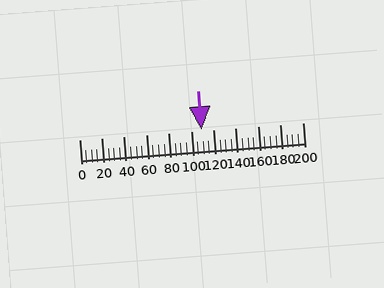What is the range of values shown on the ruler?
The ruler shows values from 0 to 200.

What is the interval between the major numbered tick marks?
The major tick marks are spaced 20 units apart.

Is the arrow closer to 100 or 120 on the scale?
The arrow is closer to 100.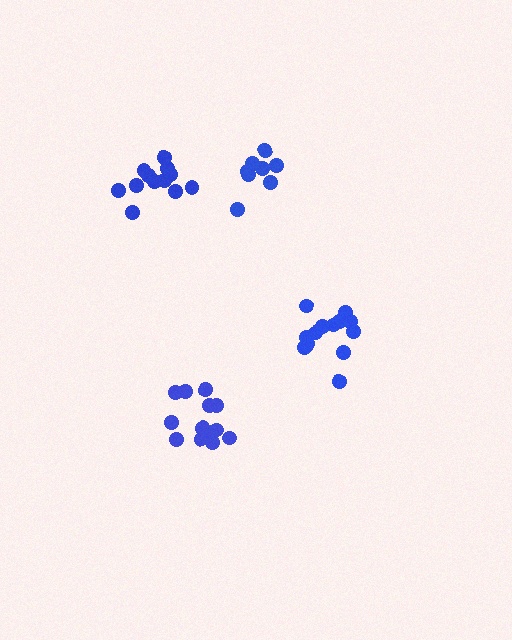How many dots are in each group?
Group 1: 14 dots, Group 2: 12 dots, Group 3: 13 dots, Group 4: 8 dots (47 total).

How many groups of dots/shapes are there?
There are 4 groups.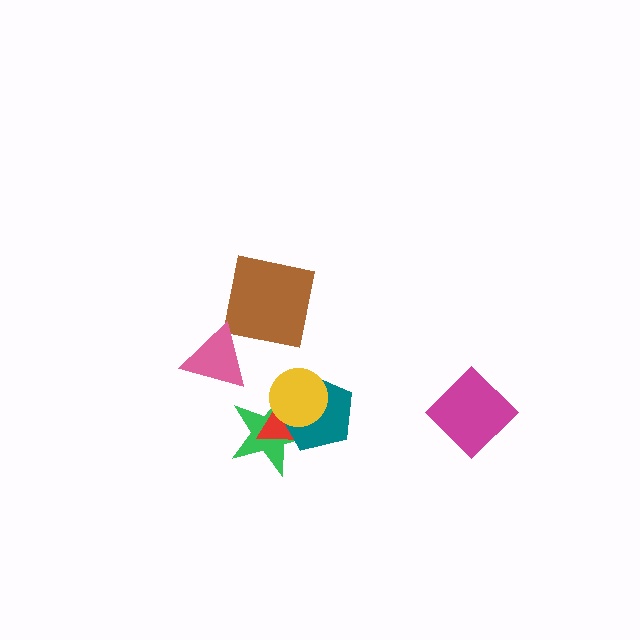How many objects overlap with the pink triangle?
0 objects overlap with the pink triangle.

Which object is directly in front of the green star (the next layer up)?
The red triangle is directly in front of the green star.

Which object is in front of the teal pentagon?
The yellow circle is in front of the teal pentagon.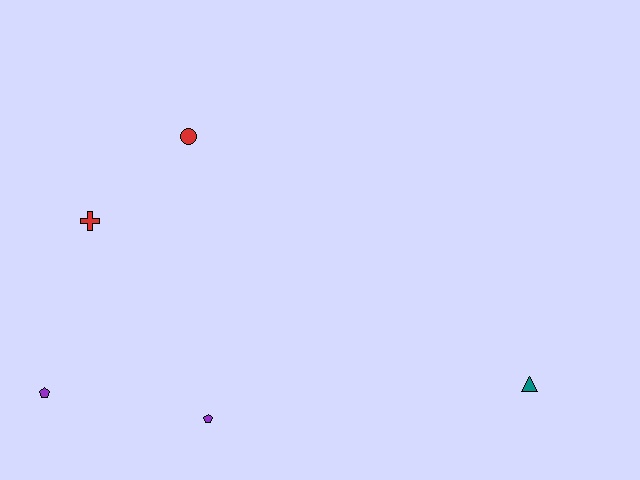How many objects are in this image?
There are 5 objects.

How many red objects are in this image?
There are 2 red objects.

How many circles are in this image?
There is 1 circle.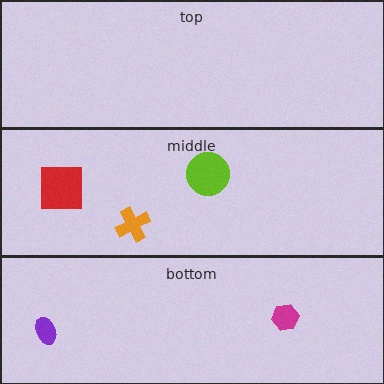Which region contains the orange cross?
The middle region.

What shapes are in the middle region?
The lime circle, the red square, the orange cross.